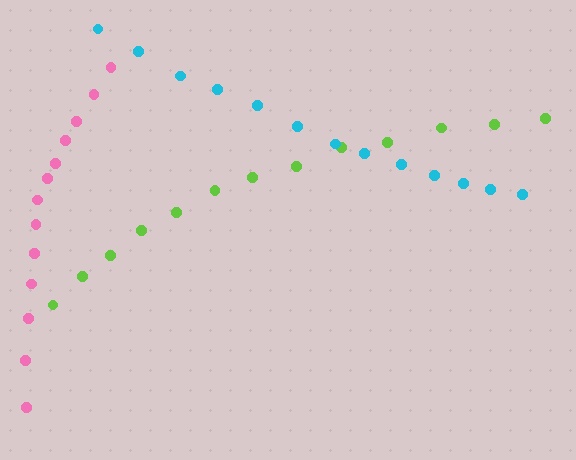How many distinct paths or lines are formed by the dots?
There are 3 distinct paths.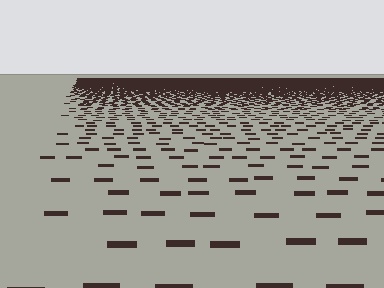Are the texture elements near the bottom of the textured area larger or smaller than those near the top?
Larger. Near the bottom, elements are closer to the viewer and appear at a bigger on-screen size.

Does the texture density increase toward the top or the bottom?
Density increases toward the top.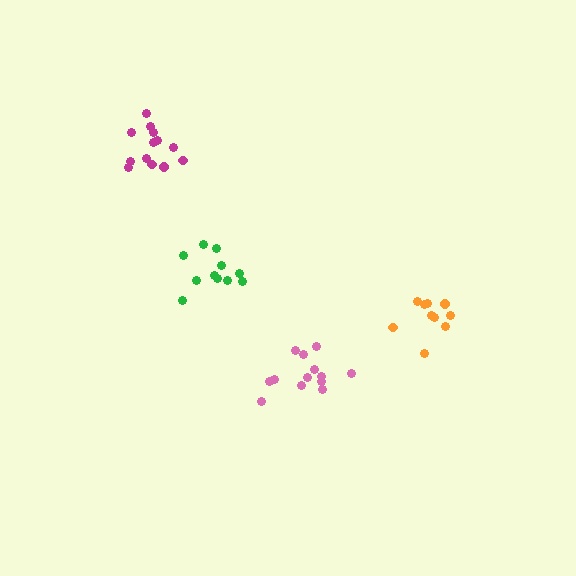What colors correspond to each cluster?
The clusters are colored: orange, green, magenta, pink.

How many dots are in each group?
Group 1: 10 dots, Group 2: 11 dots, Group 3: 13 dots, Group 4: 13 dots (47 total).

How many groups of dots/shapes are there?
There are 4 groups.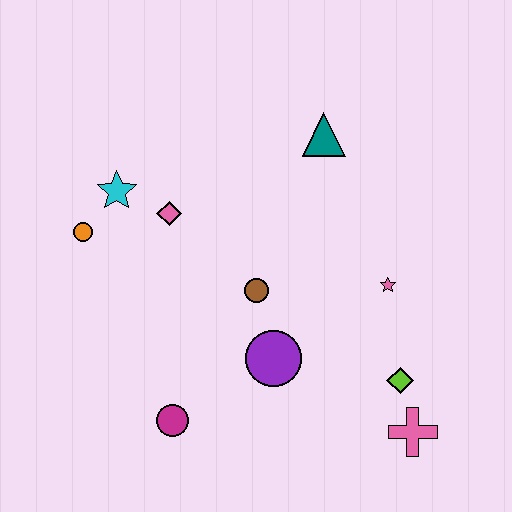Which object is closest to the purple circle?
The brown circle is closest to the purple circle.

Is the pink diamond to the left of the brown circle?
Yes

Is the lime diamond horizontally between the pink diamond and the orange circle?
No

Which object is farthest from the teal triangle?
The magenta circle is farthest from the teal triangle.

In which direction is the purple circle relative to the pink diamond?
The purple circle is below the pink diamond.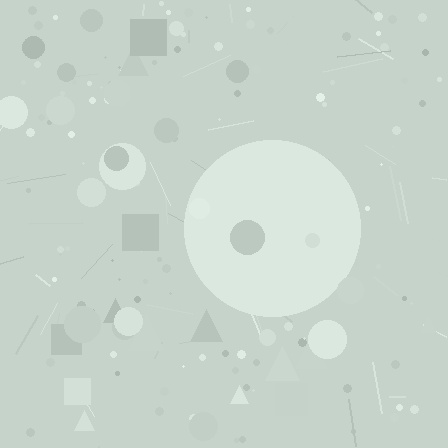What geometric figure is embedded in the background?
A circle is embedded in the background.